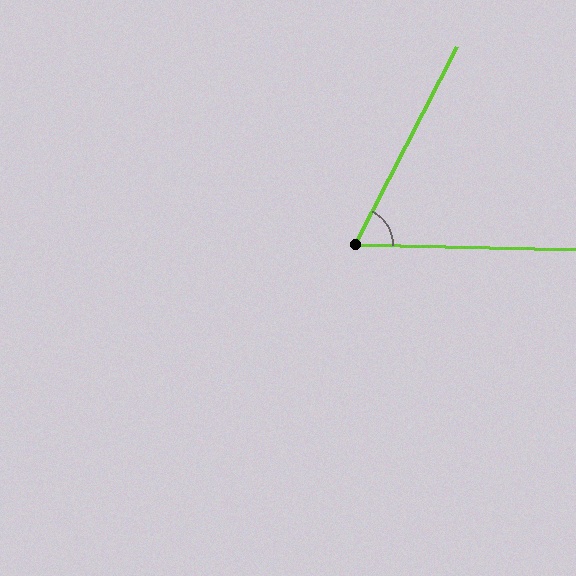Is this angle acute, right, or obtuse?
It is acute.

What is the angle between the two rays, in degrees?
Approximately 64 degrees.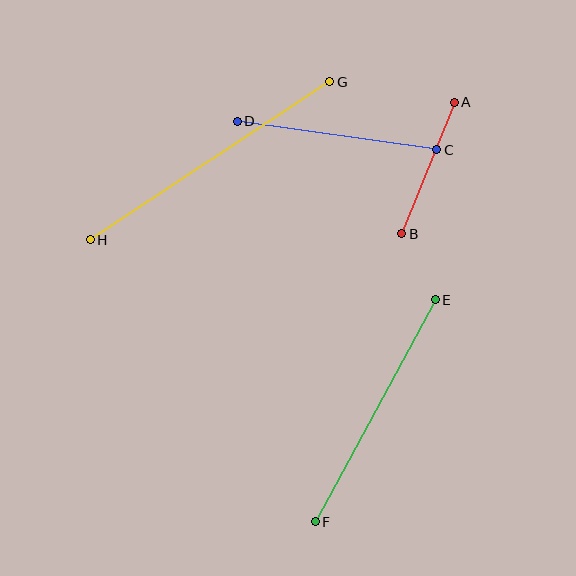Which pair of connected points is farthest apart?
Points G and H are farthest apart.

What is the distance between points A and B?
The distance is approximately 142 pixels.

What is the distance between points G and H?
The distance is approximately 287 pixels.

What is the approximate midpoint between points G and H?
The midpoint is at approximately (210, 161) pixels.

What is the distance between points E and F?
The distance is approximately 252 pixels.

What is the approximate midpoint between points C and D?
The midpoint is at approximately (337, 135) pixels.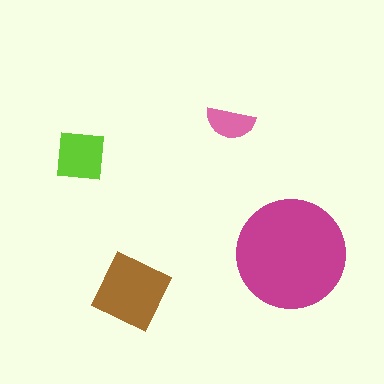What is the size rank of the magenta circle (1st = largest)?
1st.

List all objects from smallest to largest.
The pink semicircle, the lime square, the brown diamond, the magenta circle.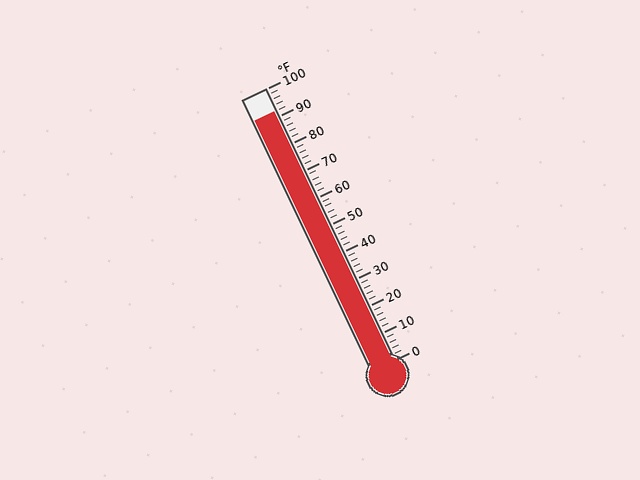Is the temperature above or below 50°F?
The temperature is above 50°F.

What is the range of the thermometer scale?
The thermometer scale ranges from 0°F to 100°F.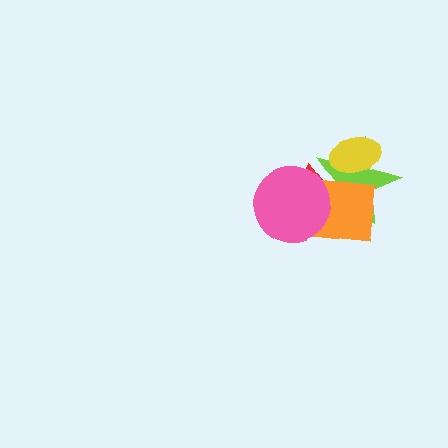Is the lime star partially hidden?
Yes, it is partially covered by another shape.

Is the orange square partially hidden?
Yes, it is partially covered by another shape.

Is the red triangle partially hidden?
Yes, it is partially covered by another shape.